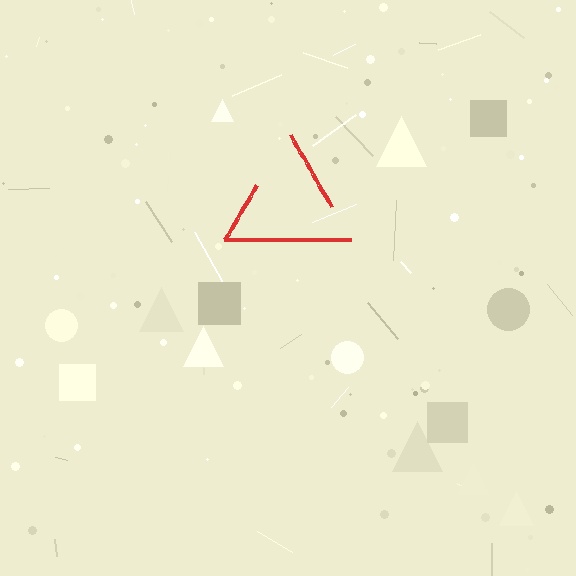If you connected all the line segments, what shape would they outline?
They would outline a triangle.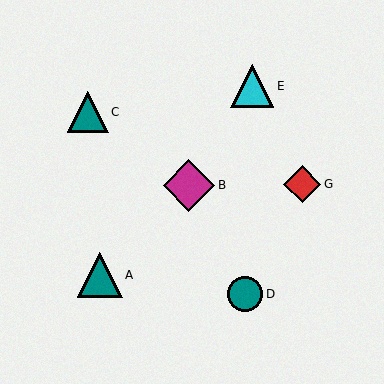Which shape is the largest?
The magenta diamond (labeled B) is the largest.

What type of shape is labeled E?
Shape E is a cyan triangle.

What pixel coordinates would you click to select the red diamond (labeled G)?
Click at (302, 184) to select the red diamond G.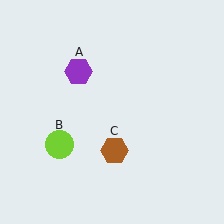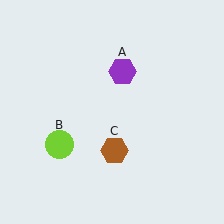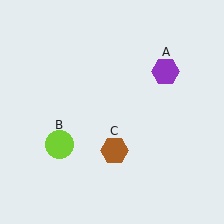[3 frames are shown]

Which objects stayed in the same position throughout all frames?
Lime circle (object B) and brown hexagon (object C) remained stationary.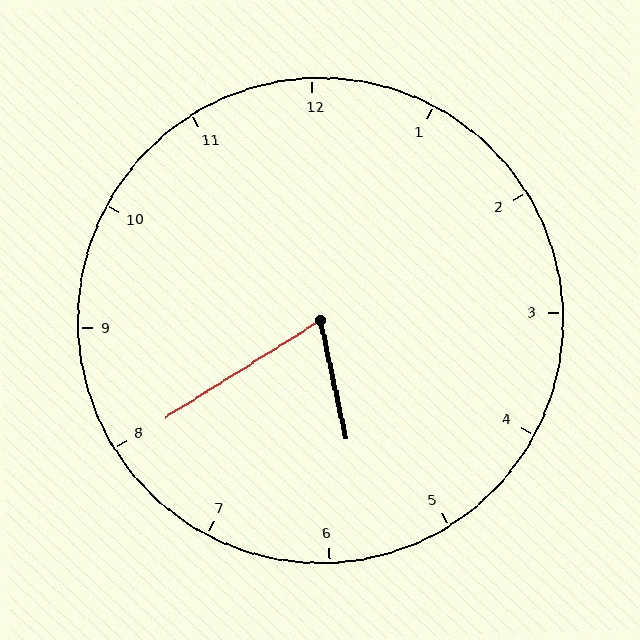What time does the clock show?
5:40.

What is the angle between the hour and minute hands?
Approximately 70 degrees.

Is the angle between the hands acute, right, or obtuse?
It is acute.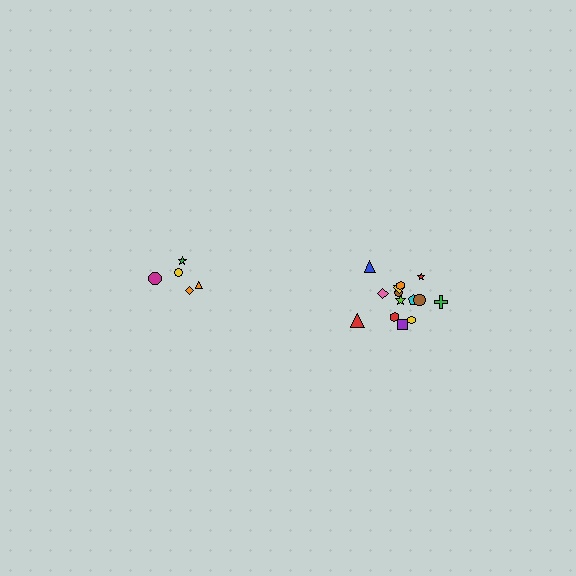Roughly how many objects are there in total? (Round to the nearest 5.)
Roughly 20 objects in total.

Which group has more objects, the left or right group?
The right group.